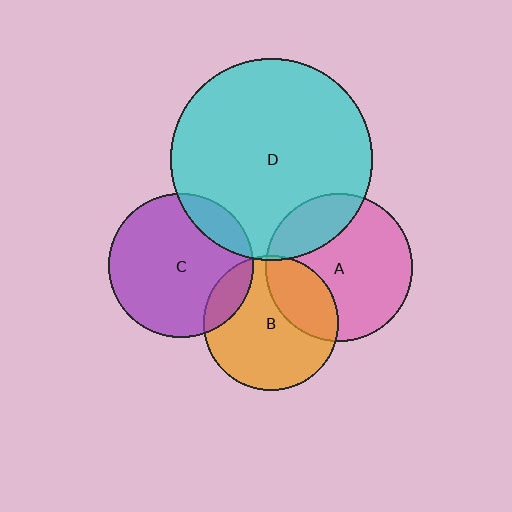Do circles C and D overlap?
Yes.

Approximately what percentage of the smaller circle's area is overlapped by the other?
Approximately 15%.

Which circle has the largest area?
Circle D (cyan).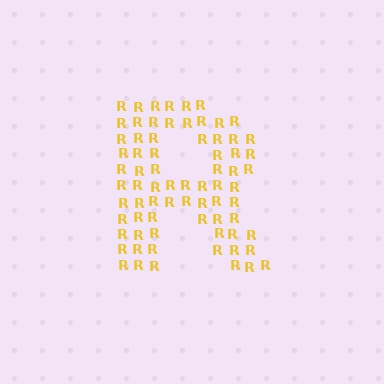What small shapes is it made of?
It is made of small letter R's.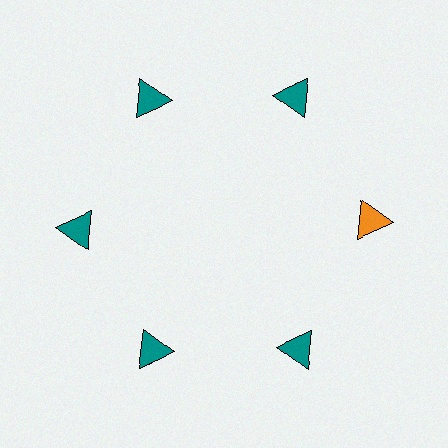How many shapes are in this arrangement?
There are 6 shapes arranged in a ring pattern.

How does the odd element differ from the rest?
It has a different color: orange instead of teal.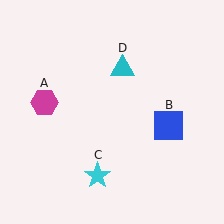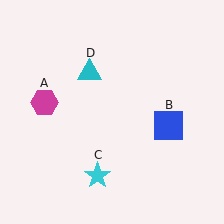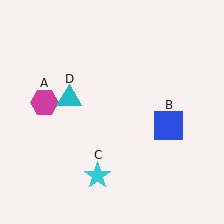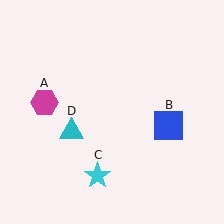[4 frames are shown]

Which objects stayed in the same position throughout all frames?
Magenta hexagon (object A) and blue square (object B) and cyan star (object C) remained stationary.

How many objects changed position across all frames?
1 object changed position: cyan triangle (object D).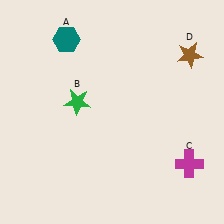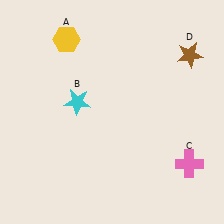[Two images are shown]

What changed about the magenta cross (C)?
In Image 1, C is magenta. In Image 2, it changed to pink.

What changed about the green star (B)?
In Image 1, B is green. In Image 2, it changed to cyan.